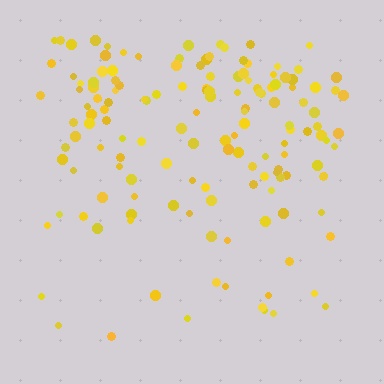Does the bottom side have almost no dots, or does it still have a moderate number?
Still a moderate number, just noticeably fewer than the top.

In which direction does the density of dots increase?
From bottom to top, with the top side densest.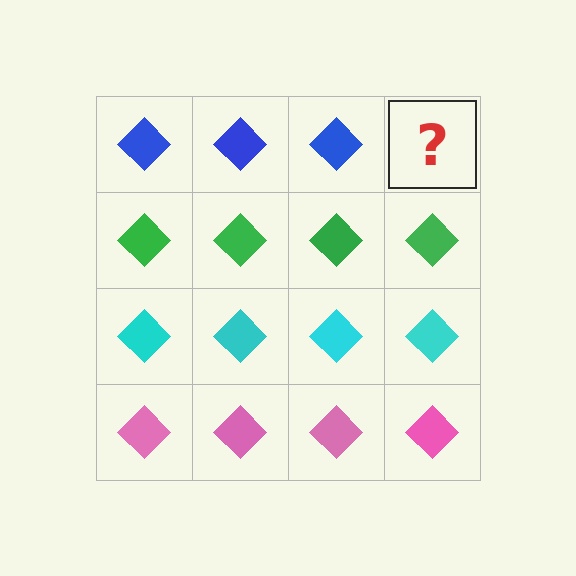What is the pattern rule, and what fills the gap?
The rule is that each row has a consistent color. The gap should be filled with a blue diamond.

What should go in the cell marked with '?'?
The missing cell should contain a blue diamond.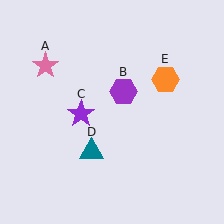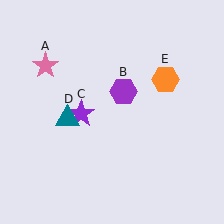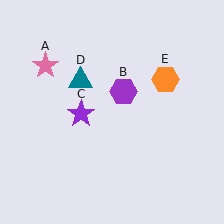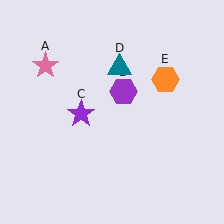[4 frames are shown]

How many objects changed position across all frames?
1 object changed position: teal triangle (object D).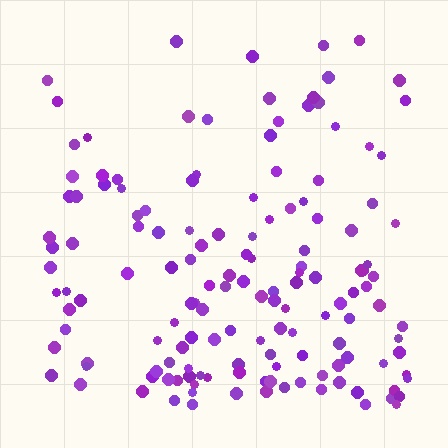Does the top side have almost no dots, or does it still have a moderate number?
Still a moderate number, just noticeably fewer than the bottom.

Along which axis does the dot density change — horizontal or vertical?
Vertical.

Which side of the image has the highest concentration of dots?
The bottom.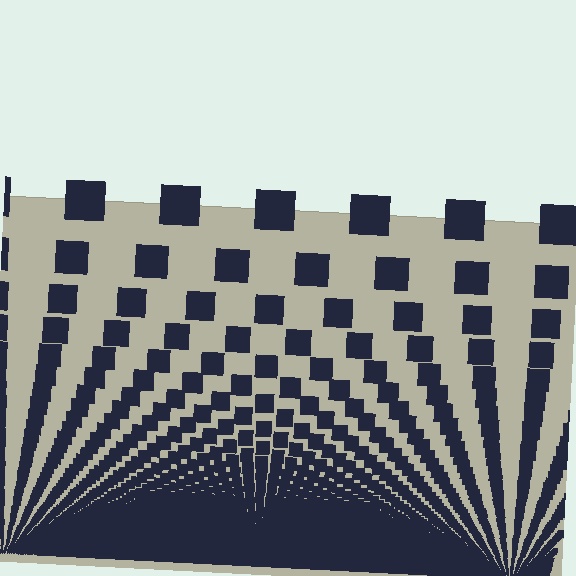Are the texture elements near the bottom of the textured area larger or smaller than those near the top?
Smaller. The gradient is inverted — elements near the bottom are smaller and denser.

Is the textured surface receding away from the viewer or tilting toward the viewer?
The surface appears to tilt toward the viewer. Texture elements get larger and sparser toward the top.